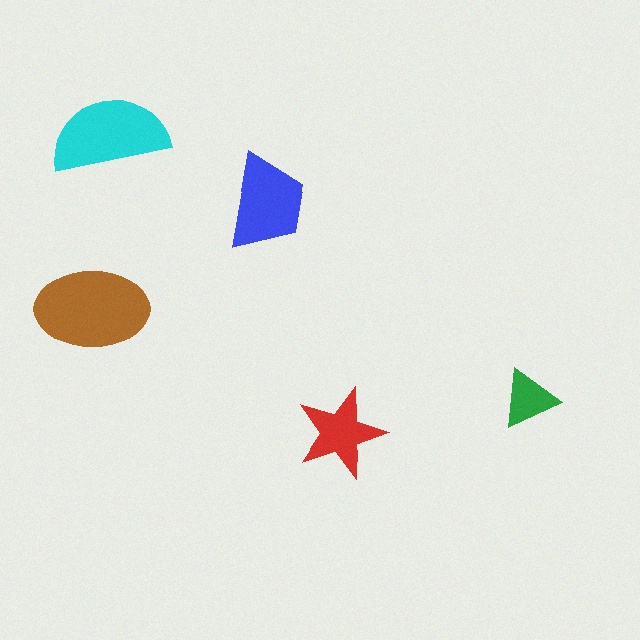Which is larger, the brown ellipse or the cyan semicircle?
The brown ellipse.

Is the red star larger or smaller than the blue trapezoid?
Smaller.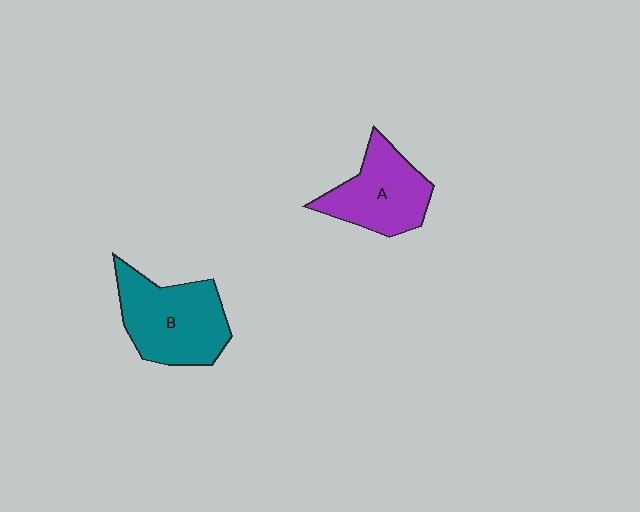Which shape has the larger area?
Shape B (teal).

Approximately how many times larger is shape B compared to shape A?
Approximately 1.2 times.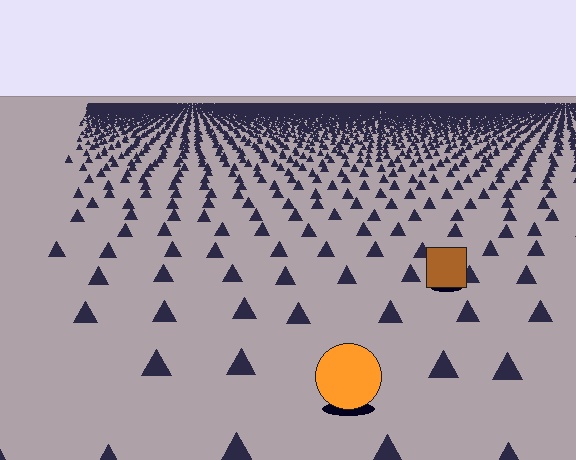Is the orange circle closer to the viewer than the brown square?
Yes. The orange circle is closer — you can tell from the texture gradient: the ground texture is coarser near it.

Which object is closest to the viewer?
The orange circle is closest. The texture marks near it are larger and more spread out.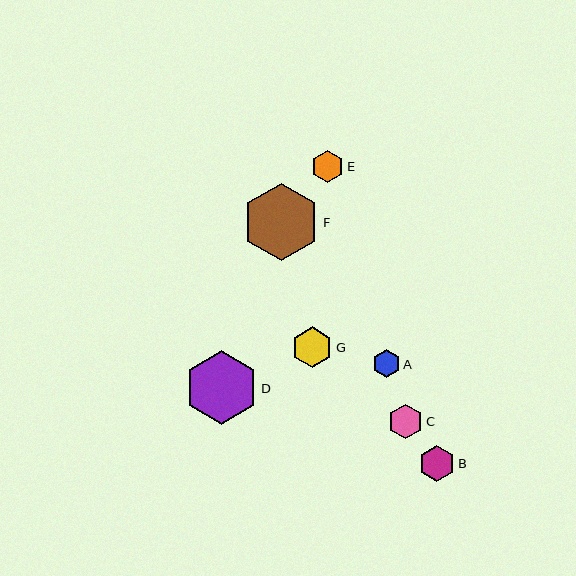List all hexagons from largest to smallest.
From largest to smallest: F, D, G, B, C, E, A.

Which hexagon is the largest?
Hexagon F is the largest with a size of approximately 78 pixels.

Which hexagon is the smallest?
Hexagon A is the smallest with a size of approximately 28 pixels.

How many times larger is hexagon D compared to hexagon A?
Hexagon D is approximately 2.7 times the size of hexagon A.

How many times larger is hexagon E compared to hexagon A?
Hexagon E is approximately 1.2 times the size of hexagon A.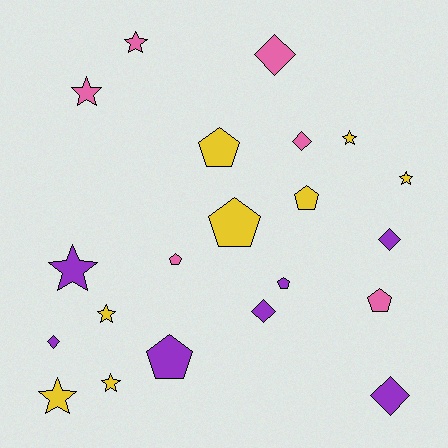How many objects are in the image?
There are 21 objects.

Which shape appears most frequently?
Star, with 8 objects.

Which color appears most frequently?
Yellow, with 8 objects.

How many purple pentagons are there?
There are 2 purple pentagons.